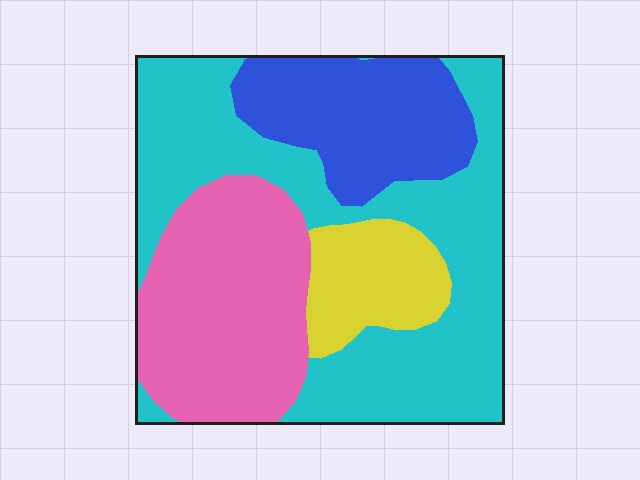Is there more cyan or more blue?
Cyan.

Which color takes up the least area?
Yellow, at roughly 10%.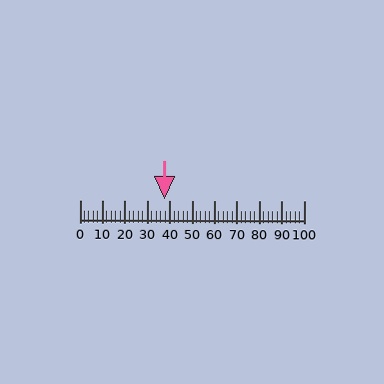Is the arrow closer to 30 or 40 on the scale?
The arrow is closer to 40.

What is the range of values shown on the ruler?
The ruler shows values from 0 to 100.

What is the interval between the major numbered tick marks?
The major tick marks are spaced 10 units apart.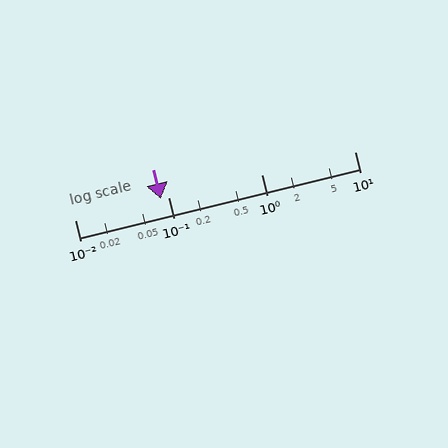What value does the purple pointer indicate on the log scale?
The pointer indicates approximately 0.084.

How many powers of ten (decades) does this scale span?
The scale spans 3 decades, from 0.01 to 10.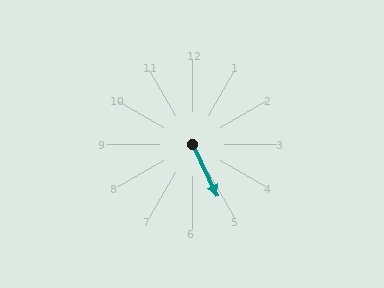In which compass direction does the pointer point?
Southeast.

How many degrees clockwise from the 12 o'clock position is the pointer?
Approximately 154 degrees.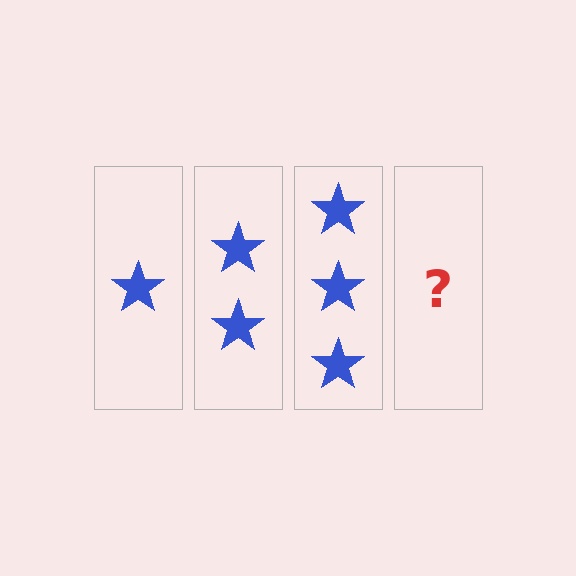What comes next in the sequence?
The next element should be 4 stars.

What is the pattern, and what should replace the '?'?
The pattern is that each step adds one more star. The '?' should be 4 stars.